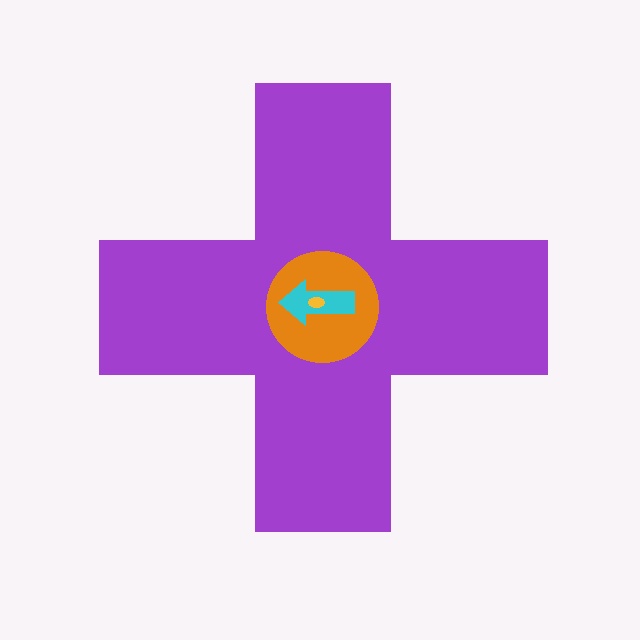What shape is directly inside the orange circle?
The cyan arrow.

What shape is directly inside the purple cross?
The orange circle.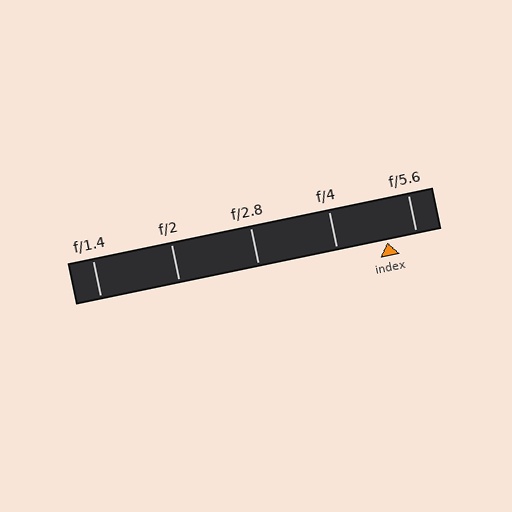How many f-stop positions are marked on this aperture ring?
There are 5 f-stop positions marked.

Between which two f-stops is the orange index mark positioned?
The index mark is between f/4 and f/5.6.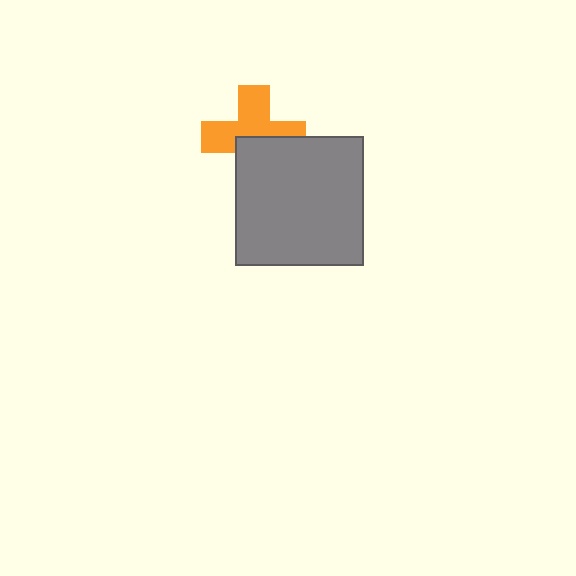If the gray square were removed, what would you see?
You would see the complete orange cross.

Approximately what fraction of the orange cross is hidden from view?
Roughly 43% of the orange cross is hidden behind the gray square.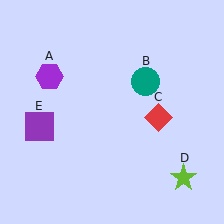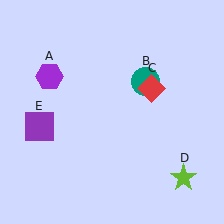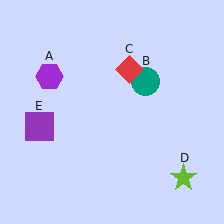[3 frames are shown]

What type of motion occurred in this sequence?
The red diamond (object C) rotated counterclockwise around the center of the scene.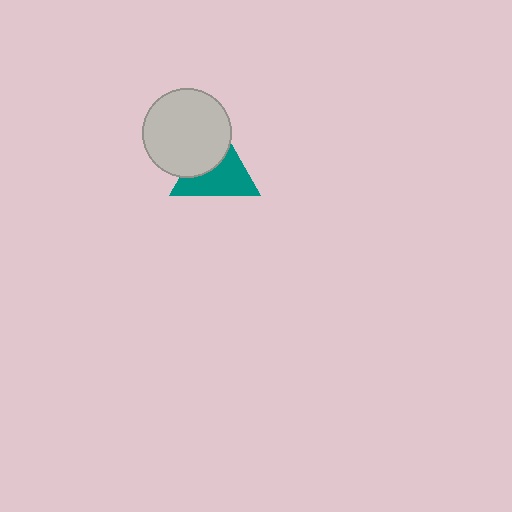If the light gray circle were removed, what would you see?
You would see the complete teal triangle.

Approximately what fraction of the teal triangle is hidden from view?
Roughly 40% of the teal triangle is hidden behind the light gray circle.